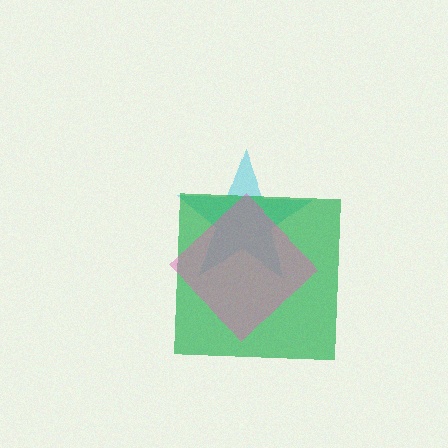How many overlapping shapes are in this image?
There are 3 overlapping shapes in the image.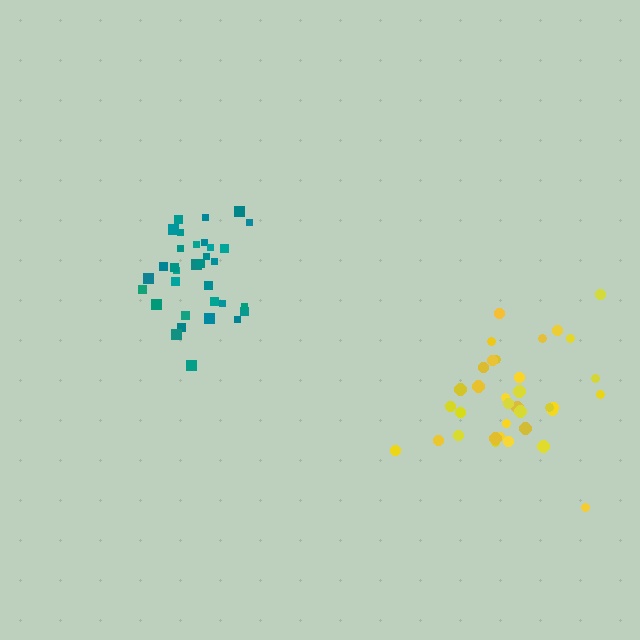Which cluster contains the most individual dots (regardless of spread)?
Yellow (35).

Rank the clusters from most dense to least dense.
teal, yellow.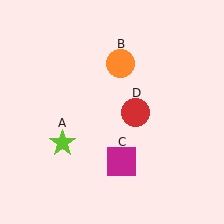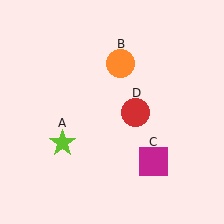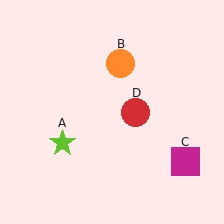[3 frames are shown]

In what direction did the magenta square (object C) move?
The magenta square (object C) moved right.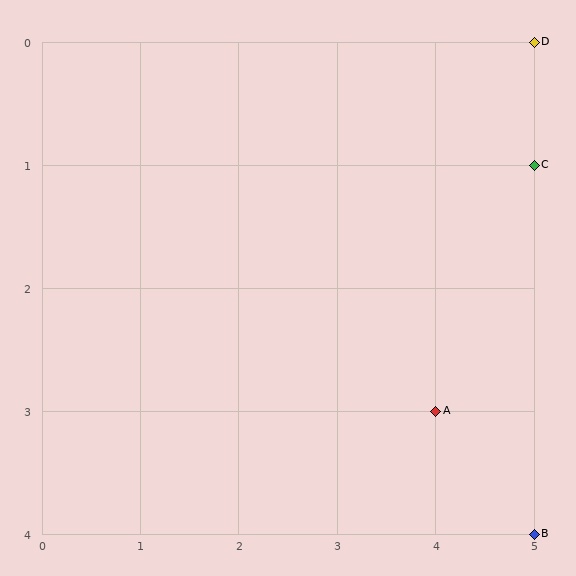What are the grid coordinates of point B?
Point B is at grid coordinates (5, 4).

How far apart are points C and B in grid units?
Points C and B are 3 rows apart.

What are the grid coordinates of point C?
Point C is at grid coordinates (5, 1).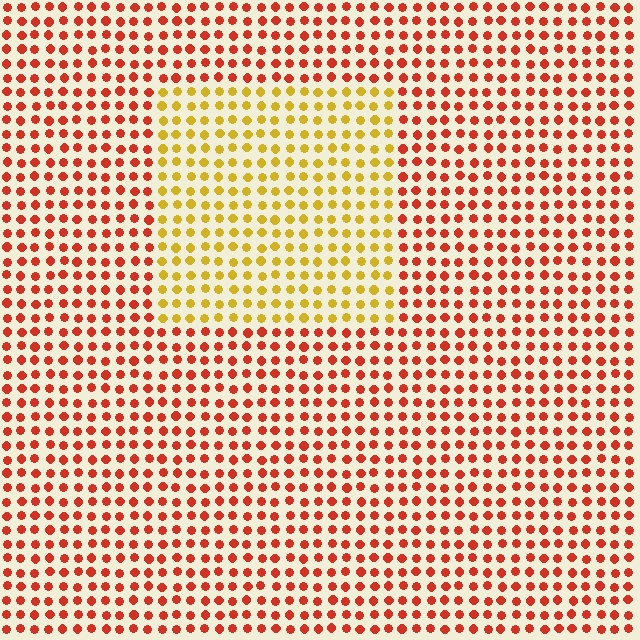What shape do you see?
I see a rectangle.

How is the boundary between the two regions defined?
The boundary is defined purely by a slight shift in hue (about 45 degrees). Spacing, size, and orientation are identical on both sides.